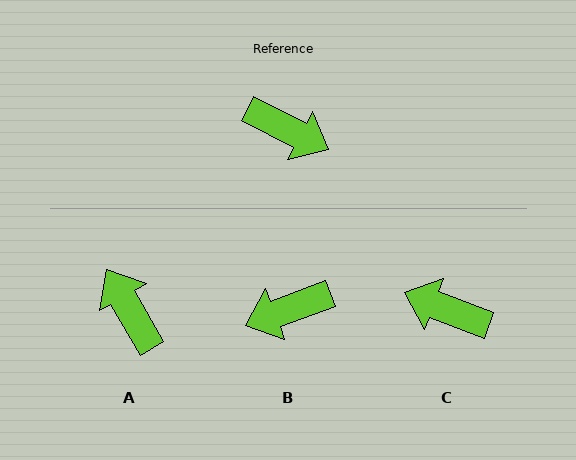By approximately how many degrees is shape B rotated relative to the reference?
Approximately 132 degrees clockwise.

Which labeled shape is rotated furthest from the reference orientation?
C, about 174 degrees away.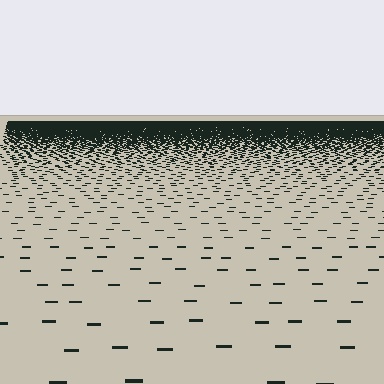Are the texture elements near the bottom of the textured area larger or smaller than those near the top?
Larger. Near the bottom, elements are closer to the viewer and appear at a bigger on-screen size.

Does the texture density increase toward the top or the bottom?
Density increases toward the top.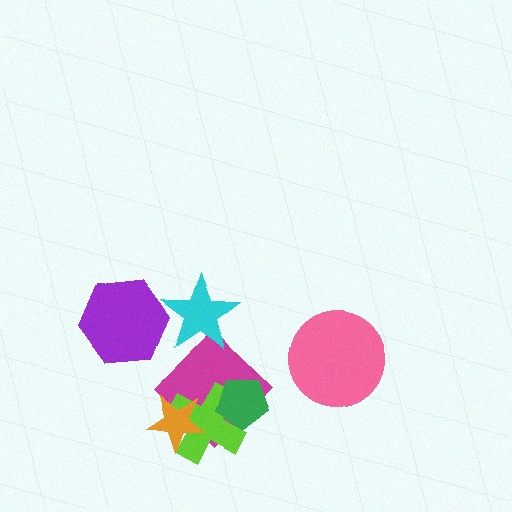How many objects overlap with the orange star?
2 objects overlap with the orange star.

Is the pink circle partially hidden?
No, no other shape covers it.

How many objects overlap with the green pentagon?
2 objects overlap with the green pentagon.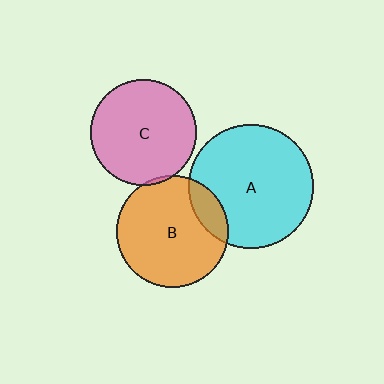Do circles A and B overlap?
Yes.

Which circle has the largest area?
Circle A (cyan).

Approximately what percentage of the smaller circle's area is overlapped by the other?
Approximately 15%.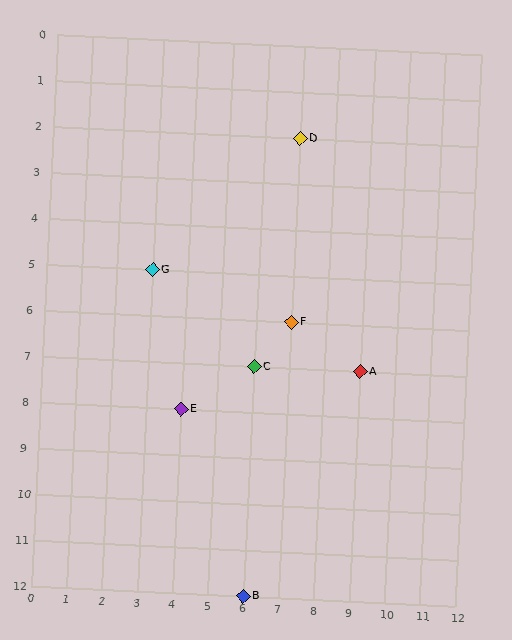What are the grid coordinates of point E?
Point E is at grid coordinates (4, 8).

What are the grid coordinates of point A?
Point A is at grid coordinates (9, 7).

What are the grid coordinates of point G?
Point G is at grid coordinates (3, 5).